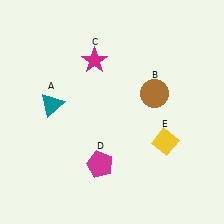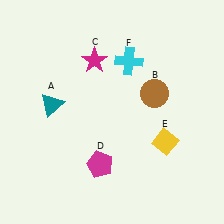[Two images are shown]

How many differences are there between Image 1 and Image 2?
There is 1 difference between the two images.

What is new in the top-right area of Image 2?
A cyan cross (F) was added in the top-right area of Image 2.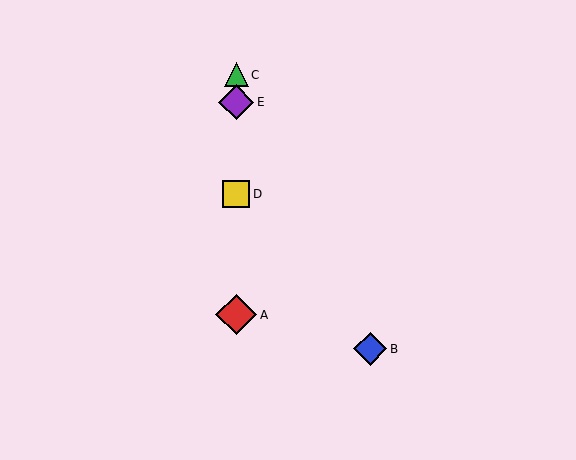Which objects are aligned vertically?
Objects A, C, D, E are aligned vertically.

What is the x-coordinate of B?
Object B is at x≈370.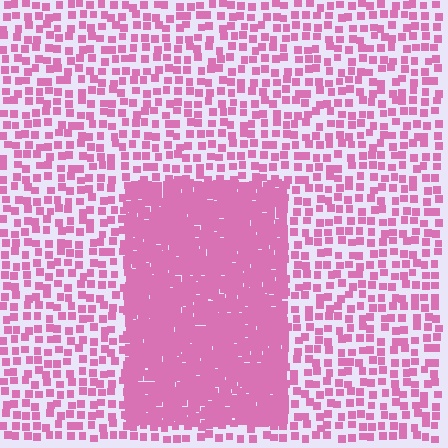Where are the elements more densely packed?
The elements are more densely packed inside the rectangle boundary.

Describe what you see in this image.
The image contains small pink elements arranged at two different densities. A rectangle-shaped region is visible where the elements are more densely packed than the surrounding area.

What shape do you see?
I see a rectangle.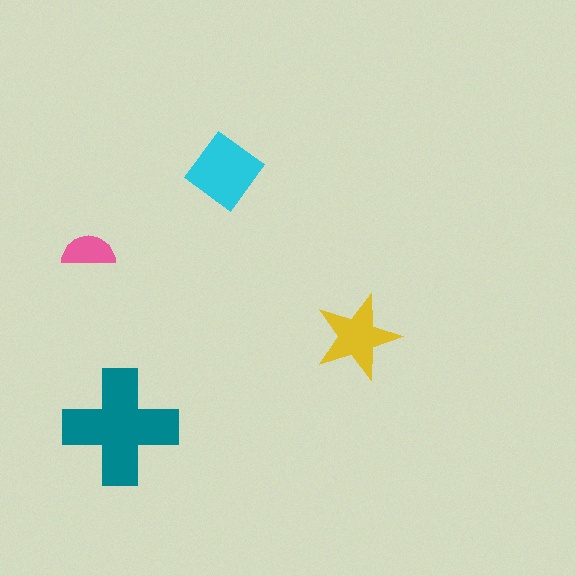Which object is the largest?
The teal cross.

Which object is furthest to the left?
The pink semicircle is leftmost.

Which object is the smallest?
The pink semicircle.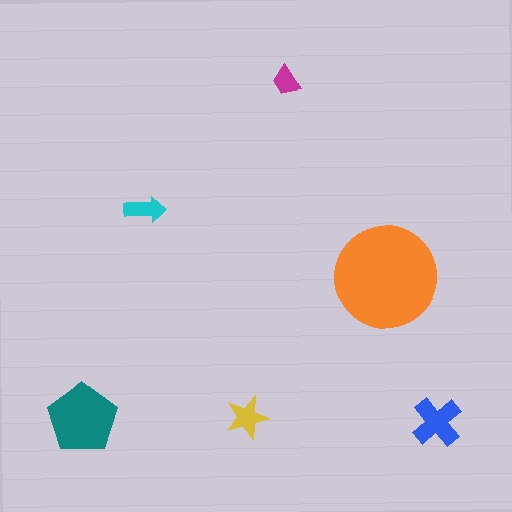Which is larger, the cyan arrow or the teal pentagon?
The teal pentagon.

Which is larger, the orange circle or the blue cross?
The orange circle.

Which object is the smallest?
The magenta trapezoid.